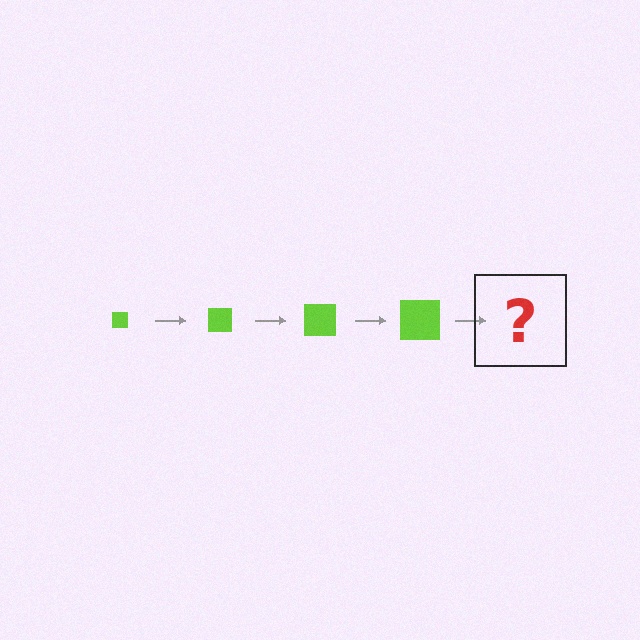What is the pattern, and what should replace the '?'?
The pattern is that the square gets progressively larger each step. The '?' should be a lime square, larger than the previous one.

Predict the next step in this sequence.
The next step is a lime square, larger than the previous one.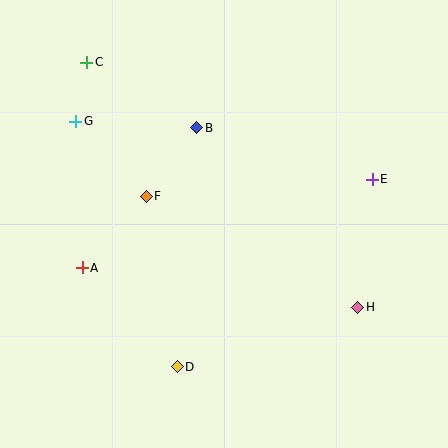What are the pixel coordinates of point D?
Point D is at (177, 367).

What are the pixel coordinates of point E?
Point E is at (372, 179).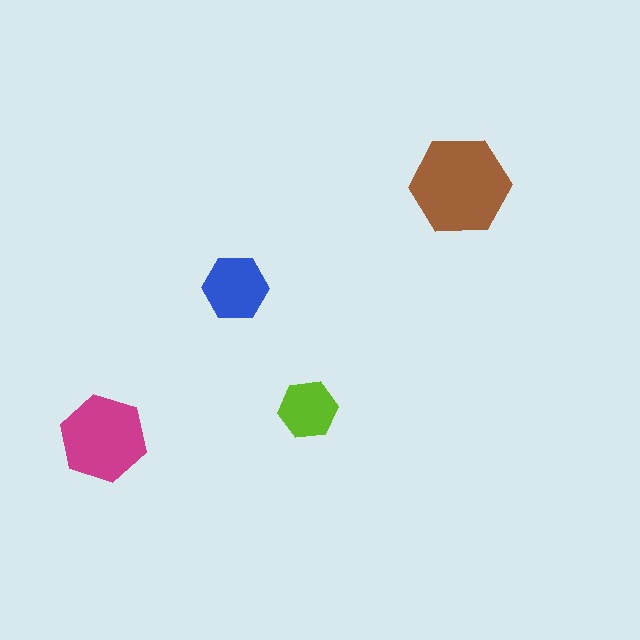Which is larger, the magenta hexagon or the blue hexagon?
The magenta one.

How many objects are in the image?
There are 4 objects in the image.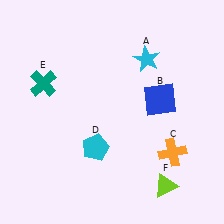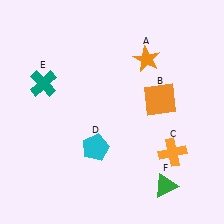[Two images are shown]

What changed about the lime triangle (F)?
In Image 1, F is lime. In Image 2, it changed to green.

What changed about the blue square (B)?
In Image 1, B is blue. In Image 2, it changed to orange.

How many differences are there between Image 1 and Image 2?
There are 3 differences between the two images.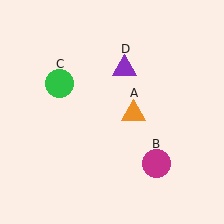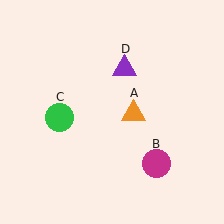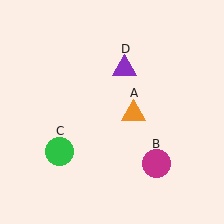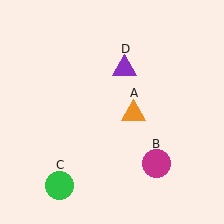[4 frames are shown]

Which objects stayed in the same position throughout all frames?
Orange triangle (object A) and magenta circle (object B) and purple triangle (object D) remained stationary.